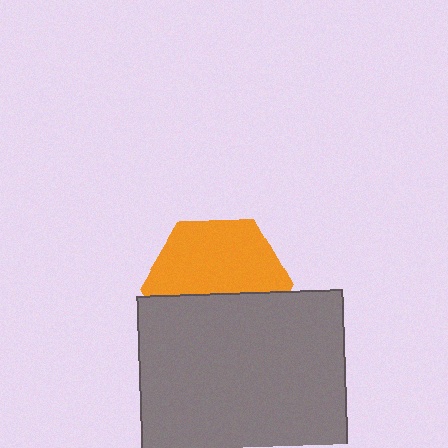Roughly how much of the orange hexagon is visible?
About half of it is visible (roughly 57%).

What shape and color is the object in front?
The object in front is a gray square.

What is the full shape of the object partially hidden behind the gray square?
The partially hidden object is an orange hexagon.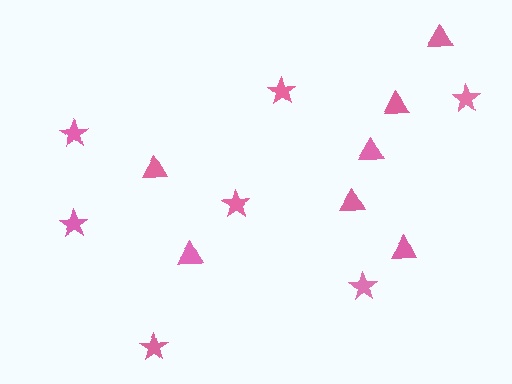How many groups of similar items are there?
There are 2 groups: one group of stars (7) and one group of triangles (7).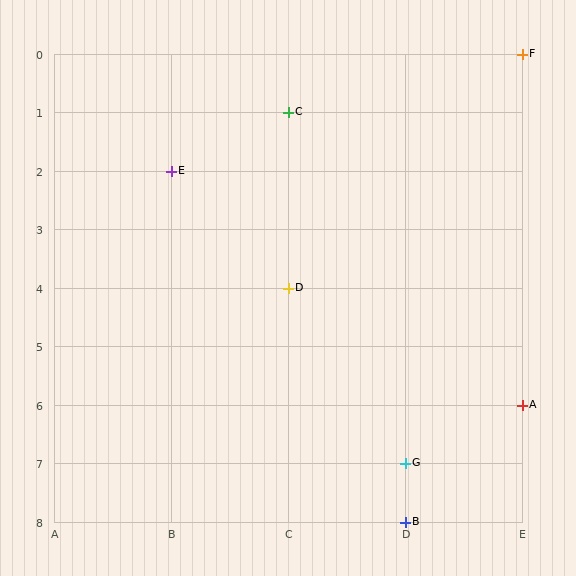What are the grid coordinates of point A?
Point A is at grid coordinates (E, 6).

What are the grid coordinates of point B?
Point B is at grid coordinates (D, 8).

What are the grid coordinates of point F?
Point F is at grid coordinates (E, 0).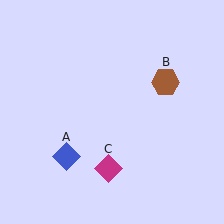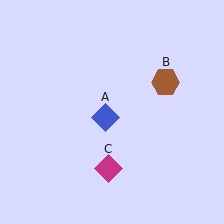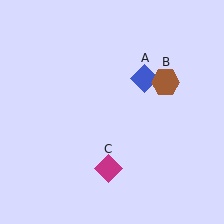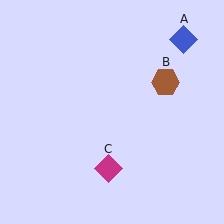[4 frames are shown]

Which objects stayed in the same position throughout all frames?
Brown hexagon (object B) and magenta diamond (object C) remained stationary.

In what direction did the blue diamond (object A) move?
The blue diamond (object A) moved up and to the right.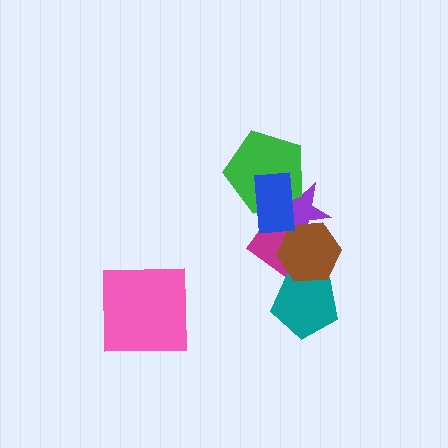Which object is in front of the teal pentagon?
The brown hexagon is in front of the teal pentagon.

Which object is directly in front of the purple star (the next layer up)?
The green pentagon is directly in front of the purple star.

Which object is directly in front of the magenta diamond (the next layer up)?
The purple star is directly in front of the magenta diamond.